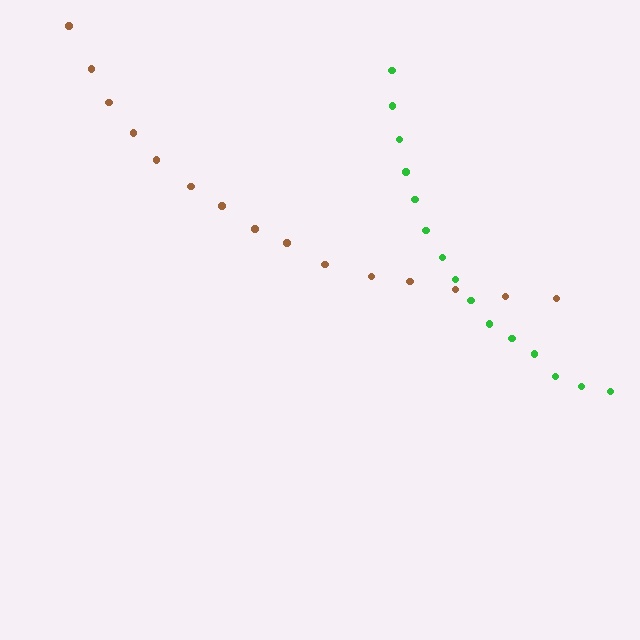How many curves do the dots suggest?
There are 2 distinct paths.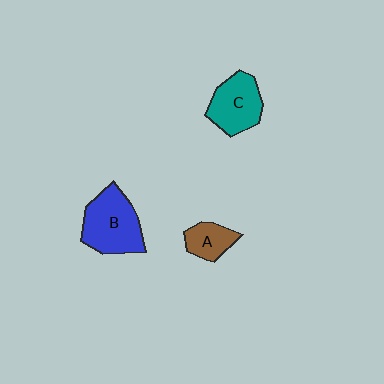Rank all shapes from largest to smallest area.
From largest to smallest: B (blue), C (teal), A (brown).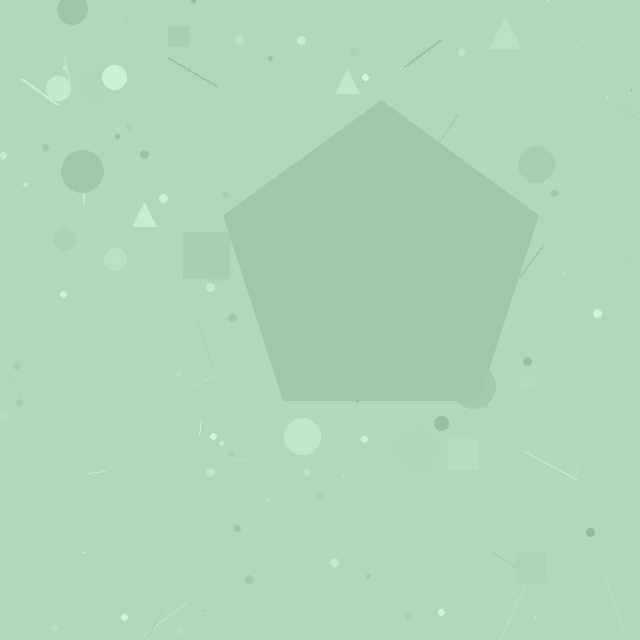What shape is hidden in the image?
A pentagon is hidden in the image.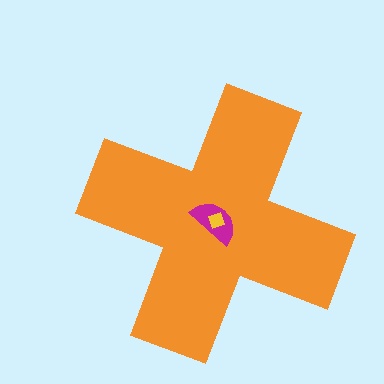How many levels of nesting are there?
3.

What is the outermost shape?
The orange cross.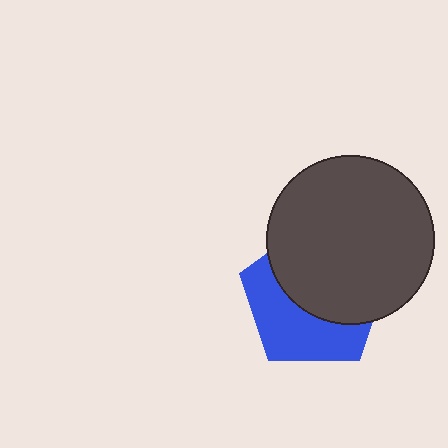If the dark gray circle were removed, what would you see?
You would see the complete blue pentagon.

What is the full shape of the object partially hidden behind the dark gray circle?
The partially hidden object is a blue pentagon.